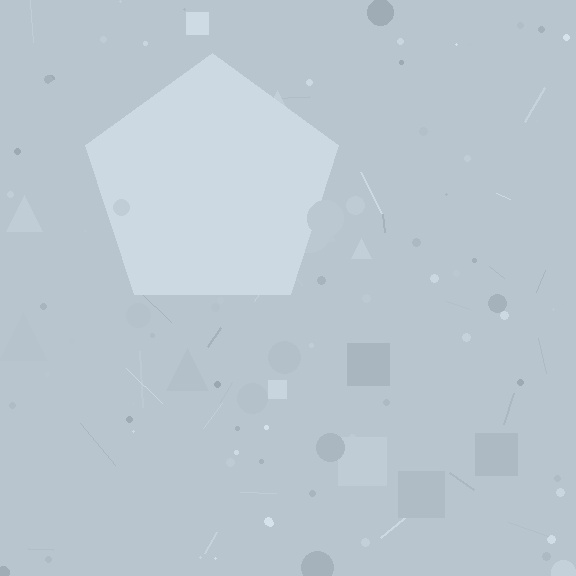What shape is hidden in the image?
A pentagon is hidden in the image.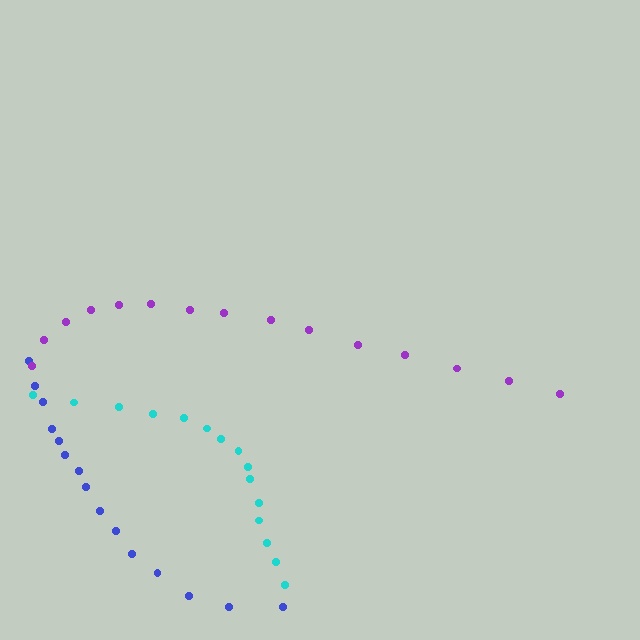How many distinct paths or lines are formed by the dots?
There are 3 distinct paths.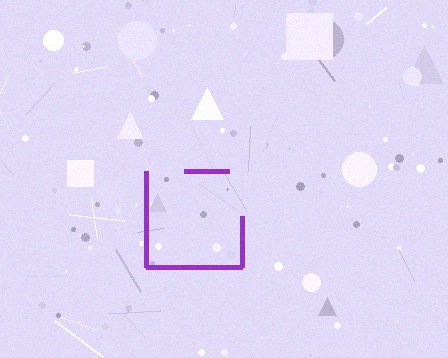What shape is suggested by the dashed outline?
The dashed outline suggests a square.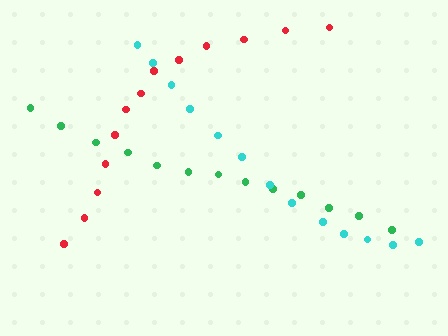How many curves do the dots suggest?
There are 3 distinct paths.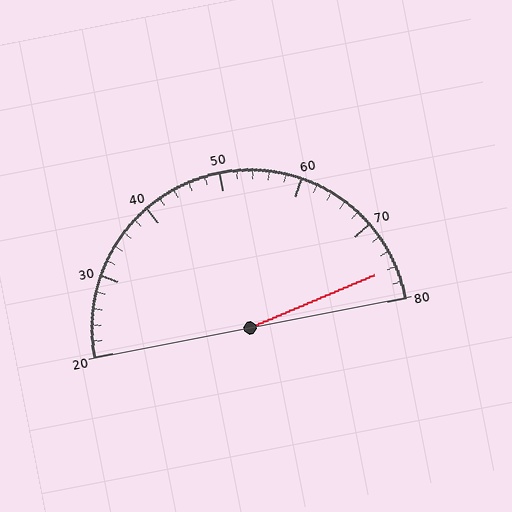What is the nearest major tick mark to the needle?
The nearest major tick mark is 80.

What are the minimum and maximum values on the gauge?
The gauge ranges from 20 to 80.